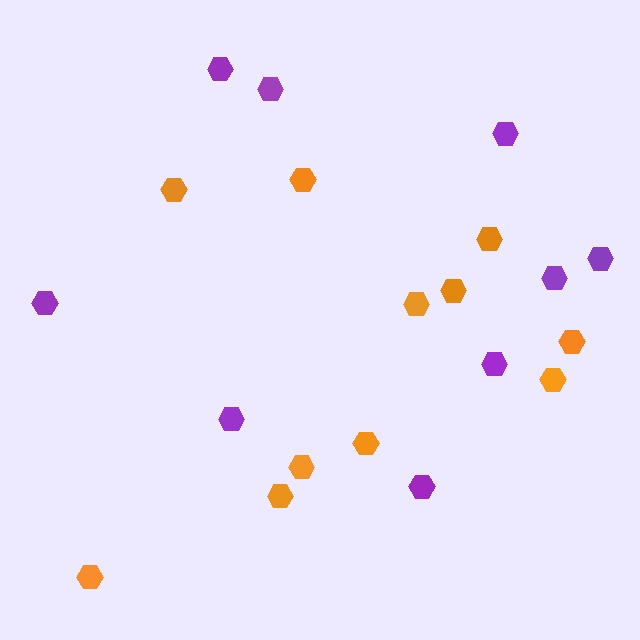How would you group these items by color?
There are 2 groups: one group of purple hexagons (9) and one group of orange hexagons (11).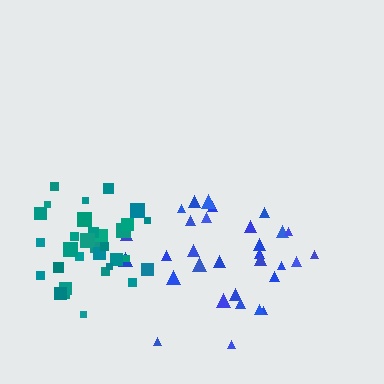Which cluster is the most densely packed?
Teal.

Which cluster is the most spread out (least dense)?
Blue.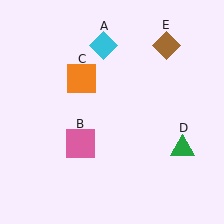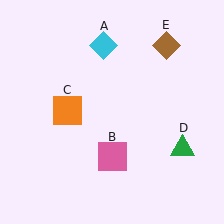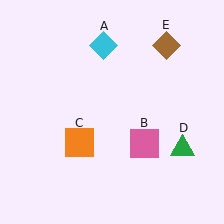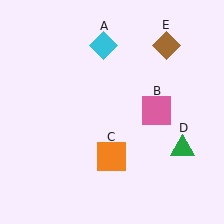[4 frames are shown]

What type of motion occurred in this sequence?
The pink square (object B), orange square (object C) rotated counterclockwise around the center of the scene.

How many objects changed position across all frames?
2 objects changed position: pink square (object B), orange square (object C).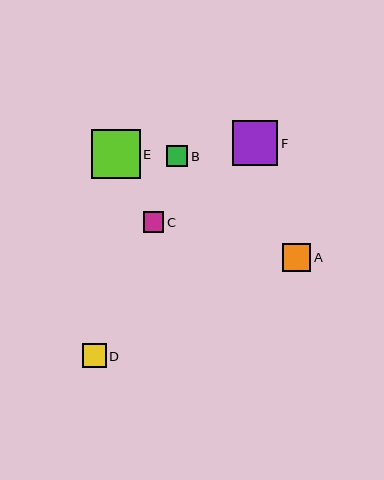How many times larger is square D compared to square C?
Square D is approximately 1.1 times the size of square C.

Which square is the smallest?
Square C is the smallest with a size of approximately 21 pixels.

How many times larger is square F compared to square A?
Square F is approximately 1.6 times the size of square A.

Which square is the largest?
Square E is the largest with a size of approximately 49 pixels.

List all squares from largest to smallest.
From largest to smallest: E, F, A, D, B, C.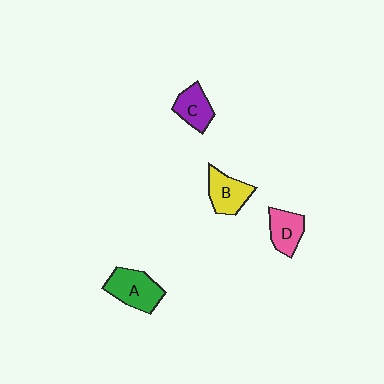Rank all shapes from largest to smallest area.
From largest to smallest: A (green), B (yellow), D (pink), C (purple).